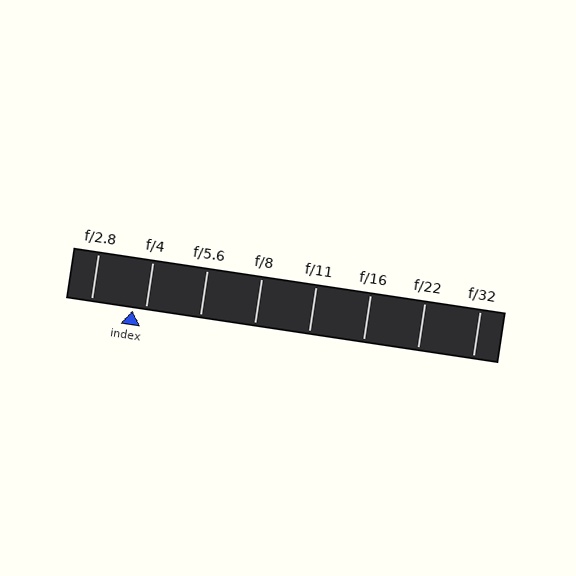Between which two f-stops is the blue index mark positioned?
The index mark is between f/2.8 and f/4.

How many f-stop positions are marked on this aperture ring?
There are 8 f-stop positions marked.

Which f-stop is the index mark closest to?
The index mark is closest to f/4.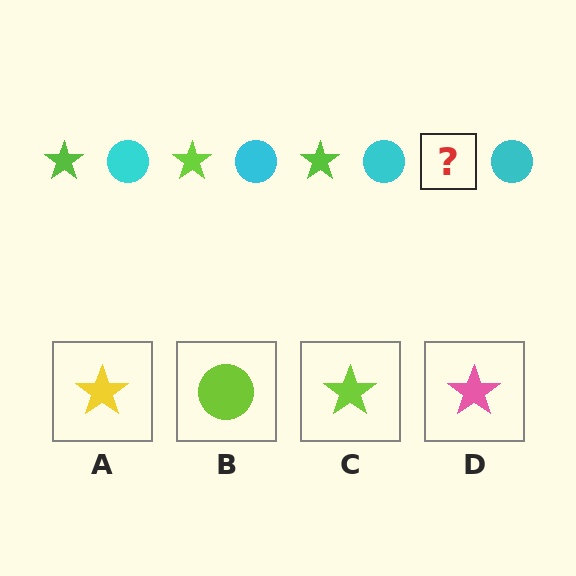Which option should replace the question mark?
Option C.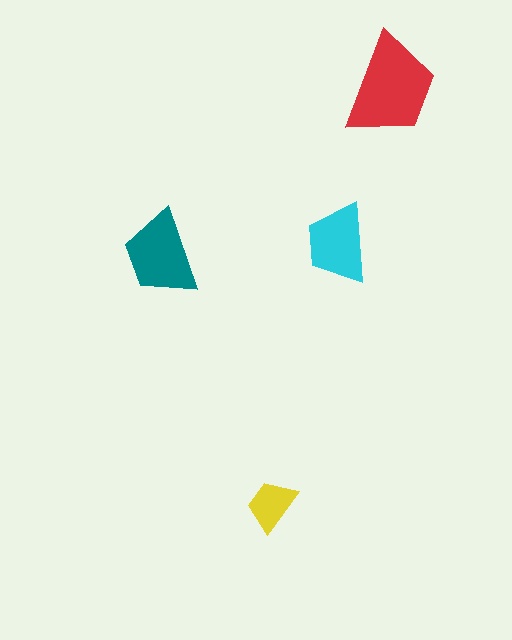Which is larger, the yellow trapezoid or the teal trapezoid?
The teal one.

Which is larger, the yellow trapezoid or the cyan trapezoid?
The cyan one.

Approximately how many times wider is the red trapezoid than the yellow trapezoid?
About 2 times wider.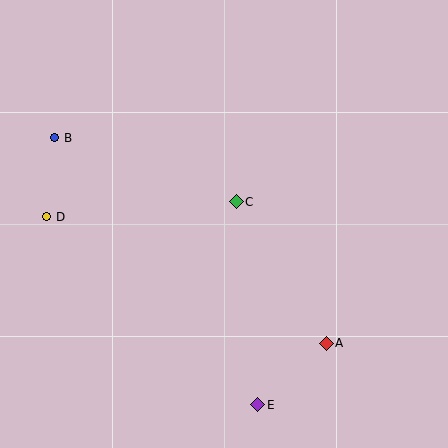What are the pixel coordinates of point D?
Point D is at (47, 217).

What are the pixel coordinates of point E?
Point E is at (258, 405).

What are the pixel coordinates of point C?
Point C is at (236, 202).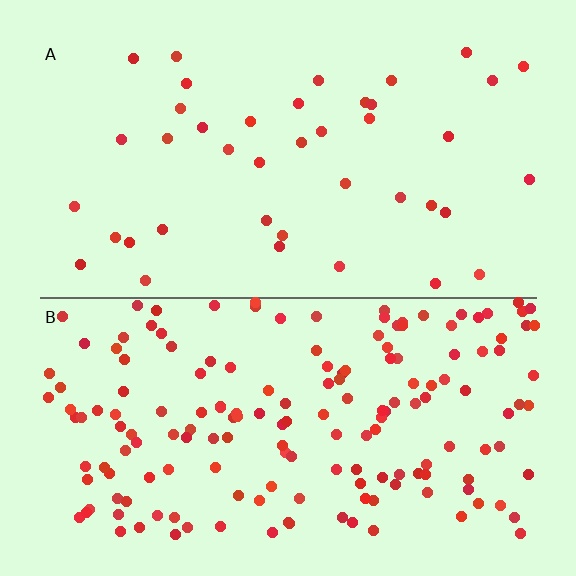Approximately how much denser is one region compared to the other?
Approximately 4.2× — region B over region A.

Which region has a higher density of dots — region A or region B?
B (the bottom).